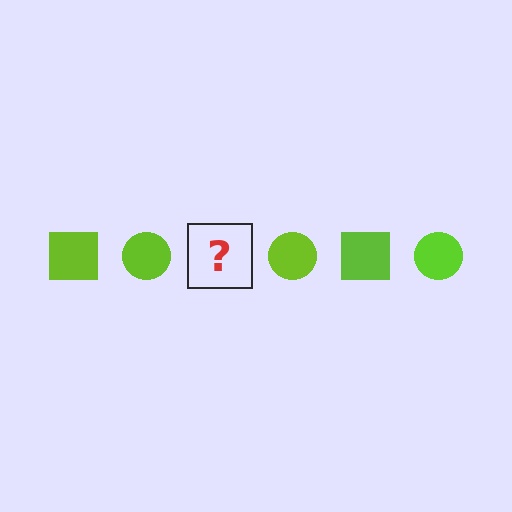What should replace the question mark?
The question mark should be replaced with a lime square.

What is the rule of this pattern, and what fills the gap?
The rule is that the pattern cycles through square, circle shapes in lime. The gap should be filled with a lime square.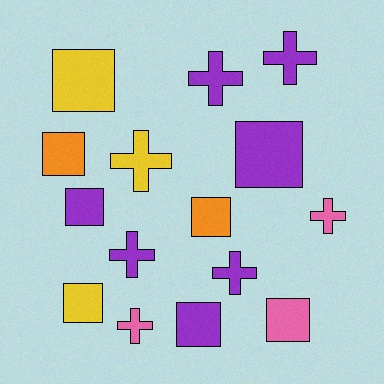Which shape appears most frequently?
Square, with 8 objects.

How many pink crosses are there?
There are 2 pink crosses.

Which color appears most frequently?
Purple, with 7 objects.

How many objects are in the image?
There are 15 objects.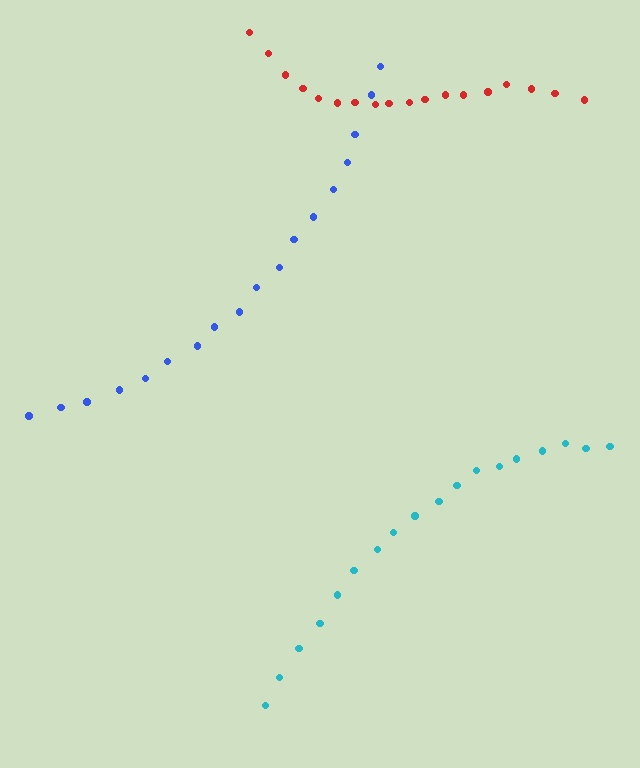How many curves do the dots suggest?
There are 3 distinct paths.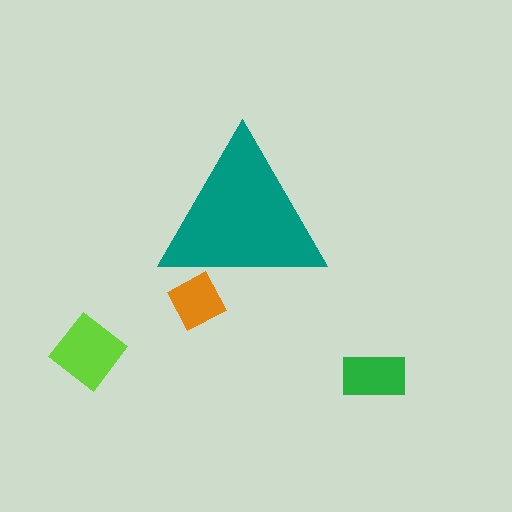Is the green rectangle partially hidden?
No, the green rectangle is fully visible.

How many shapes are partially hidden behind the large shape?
1 shape is partially hidden.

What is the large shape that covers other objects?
A teal triangle.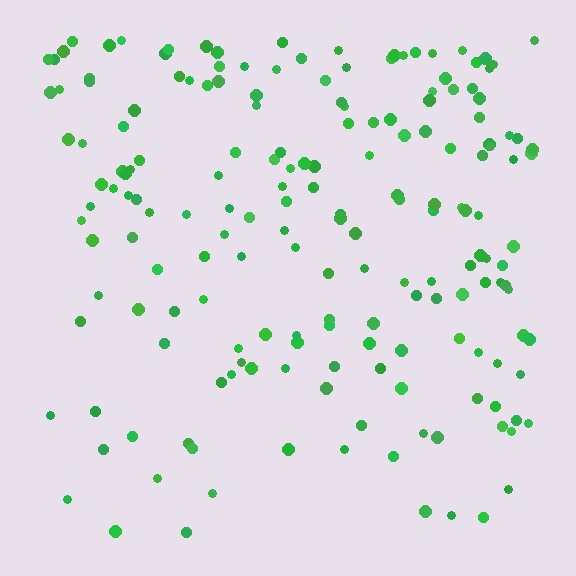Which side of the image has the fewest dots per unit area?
The bottom.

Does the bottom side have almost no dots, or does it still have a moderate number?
Still a moderate number, just noticeably fewer than the top.